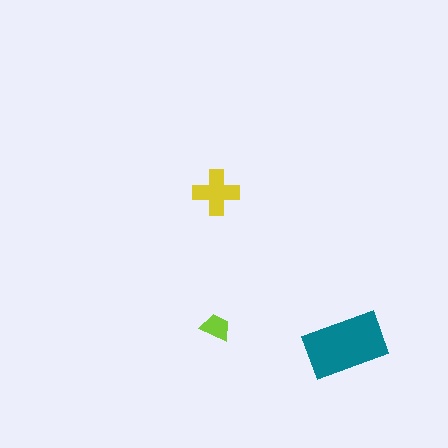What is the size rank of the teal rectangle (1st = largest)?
1st.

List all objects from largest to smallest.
The teal rectangle, the yellow cross, the lime trapezoid.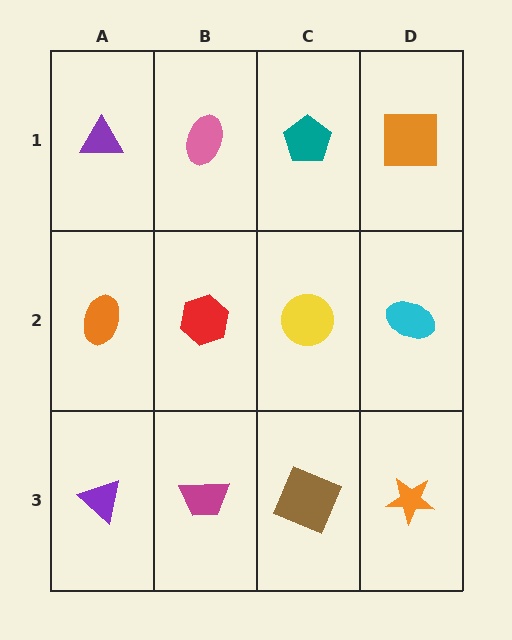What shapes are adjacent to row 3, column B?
A red hexagon (row 2, column B), a purple triangle (row 3, column A), a brown square (row 3, column C).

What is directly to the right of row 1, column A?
A pink ellipse.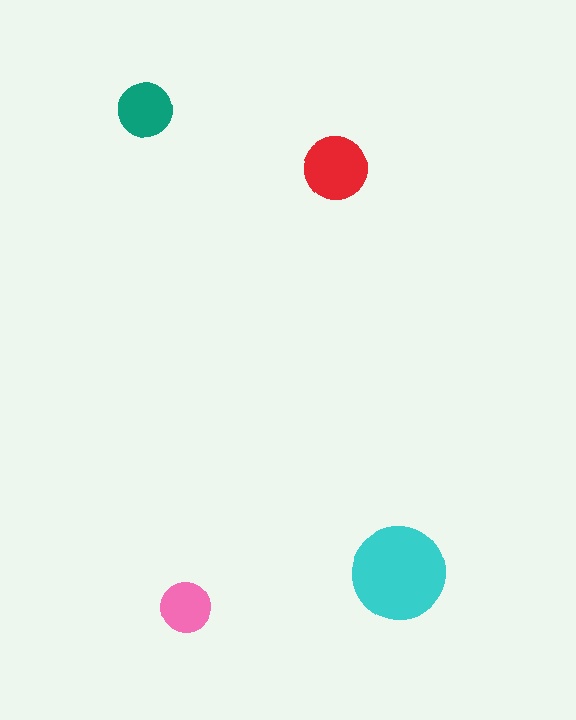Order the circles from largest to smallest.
the cyan one, the red one, the teal one, the pink one.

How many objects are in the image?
There are 4 objects in the image.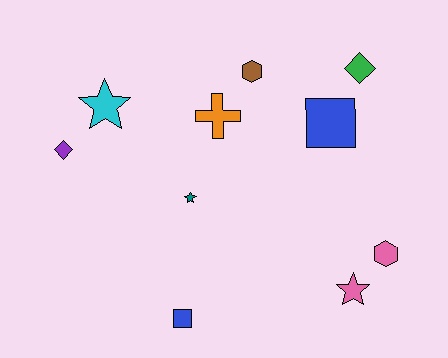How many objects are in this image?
There are 10 objects.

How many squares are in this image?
There are 2 squares.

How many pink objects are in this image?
There are 2 pink objects.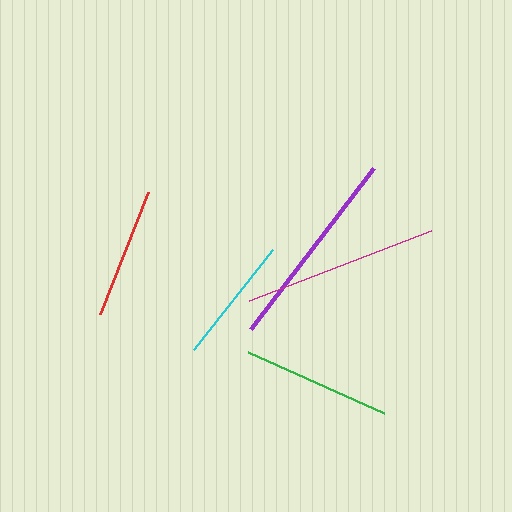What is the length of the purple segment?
The purple segment is approximately 203 pixels long.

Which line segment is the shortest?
The cyan line is the shortest at approximately 127 pixels.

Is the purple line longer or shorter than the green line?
The purple line is longer than the green line.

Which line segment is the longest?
The purple line is the longest at approximately 203 pixels.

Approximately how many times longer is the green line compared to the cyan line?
The green line is approximately 1.2 times the length of the cyan line.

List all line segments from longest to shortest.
From longest to shortest: purple, magenta, green, red, cyan.